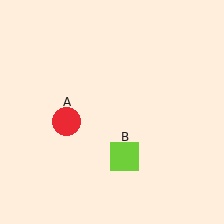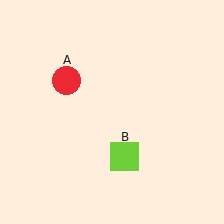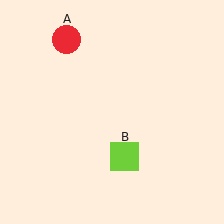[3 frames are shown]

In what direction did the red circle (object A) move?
The red circle (object A) moved up.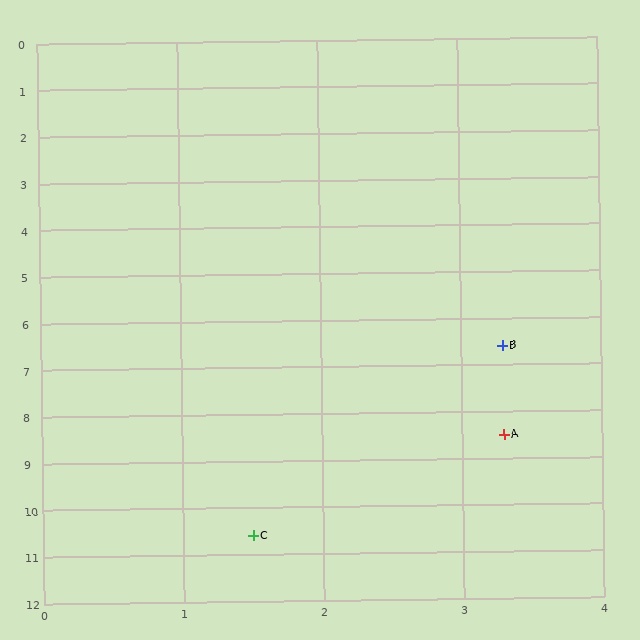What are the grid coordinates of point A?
Point A is at approximately (3.3, 8.5).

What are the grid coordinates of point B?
Point B is at approximately (3.3, 6.6).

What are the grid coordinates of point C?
Point C is at approximately (1.5, 10.6).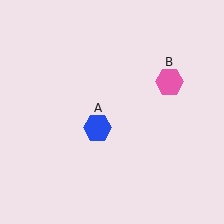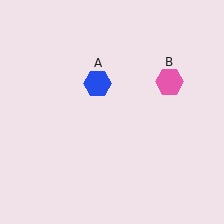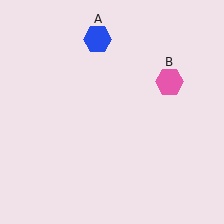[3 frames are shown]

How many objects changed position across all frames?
1 object changed position: blue hexagon (object A).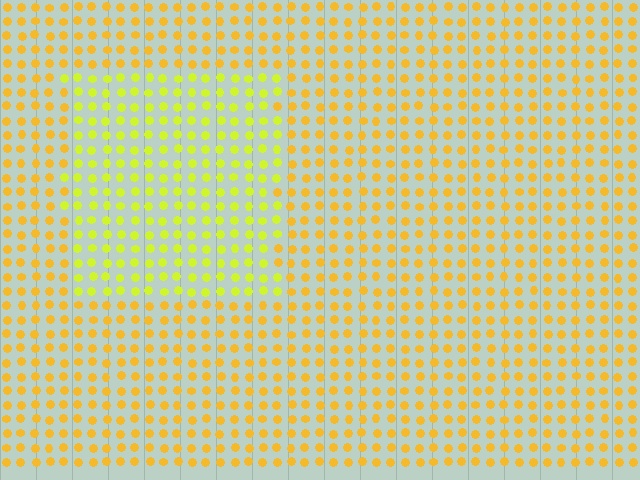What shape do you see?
I see a rectangle.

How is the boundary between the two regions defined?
The boundary is defined purely by a slight shift in hue (about 29 degrees). Spacing, size, and orientation are identical on both sides.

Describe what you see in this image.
The image is filled with small yellow elements in a uniform arrangement. A rectangle-shaped region is visible where the elements are tinted to a slightly different hue, forming a subtle color boundary.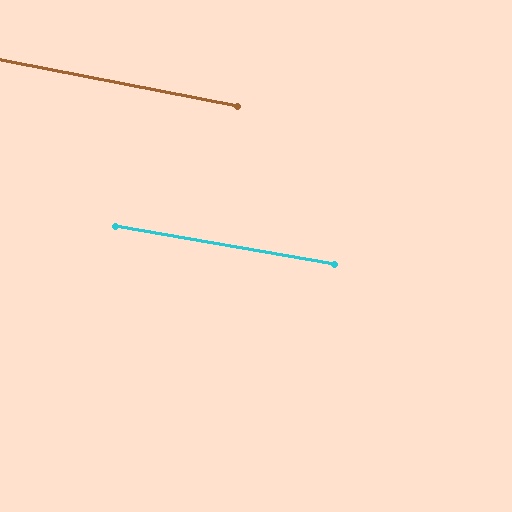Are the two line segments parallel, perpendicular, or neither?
Parallel — their directions differ by only 1.1°.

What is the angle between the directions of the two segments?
Approximately 1 degree.